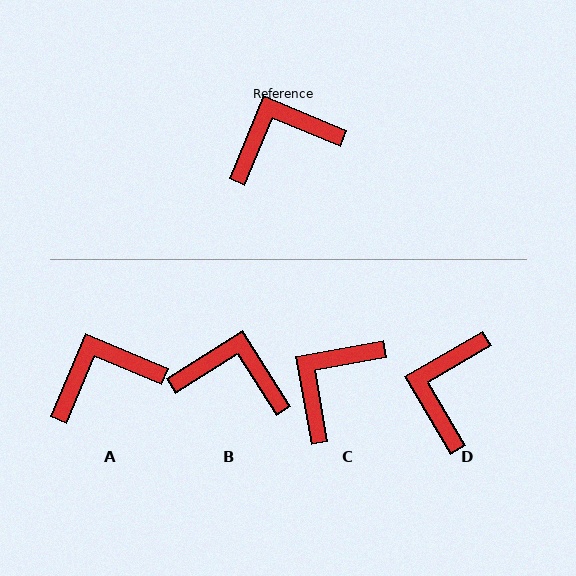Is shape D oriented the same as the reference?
No, it is off by about 53 degrees.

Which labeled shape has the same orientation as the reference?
A.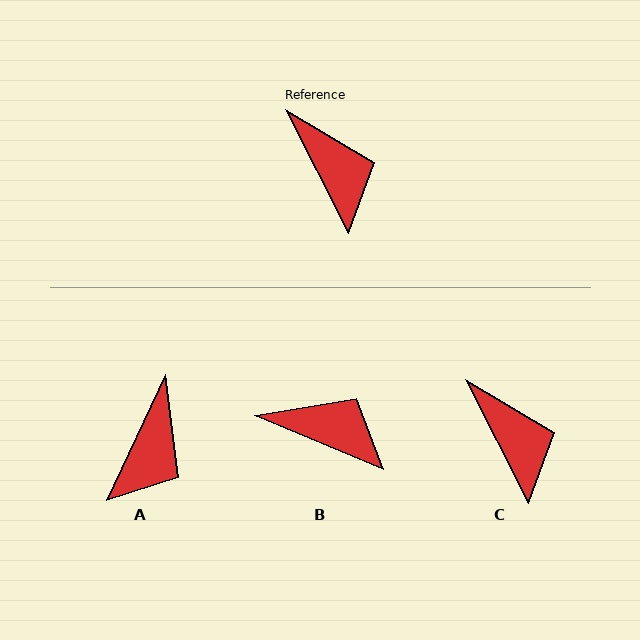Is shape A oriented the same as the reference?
No, it is off by about 52 degrees.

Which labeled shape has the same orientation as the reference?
C.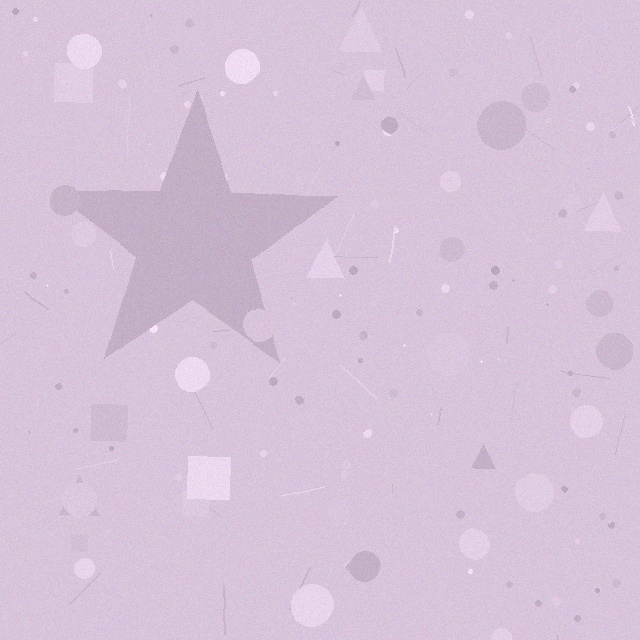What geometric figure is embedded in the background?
A star is embedded in the background.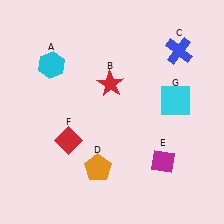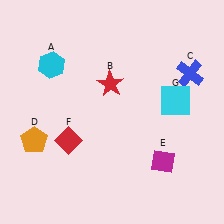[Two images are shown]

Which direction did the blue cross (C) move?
The blue cross (C) moved down.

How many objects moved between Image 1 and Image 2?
2 objects moved between the two images.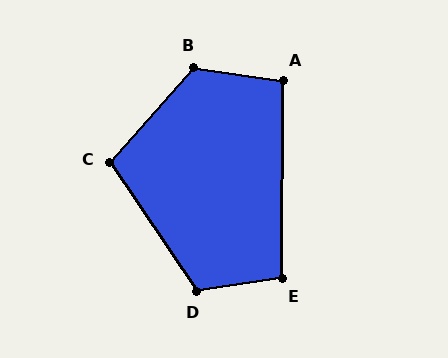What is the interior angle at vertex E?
Approximately 99 degrees (obtuse).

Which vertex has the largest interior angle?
B, at approximately 124 degrees.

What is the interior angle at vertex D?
Approximately 116 degrees (obtuse).